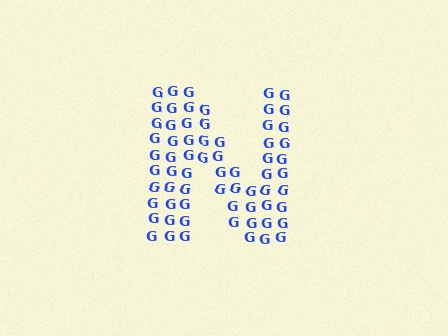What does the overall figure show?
The overall figure shows the letter N.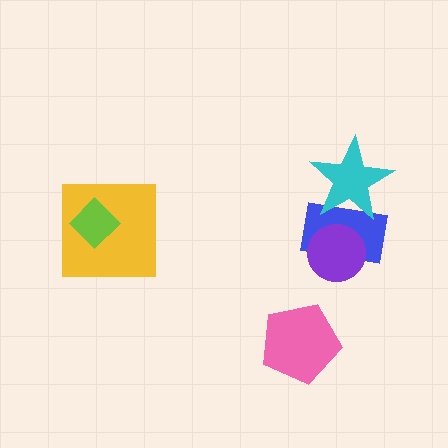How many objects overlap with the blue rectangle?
2 objects overlap with the blue rectangle.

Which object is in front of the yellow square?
The lime diamond is in front of the yellow square.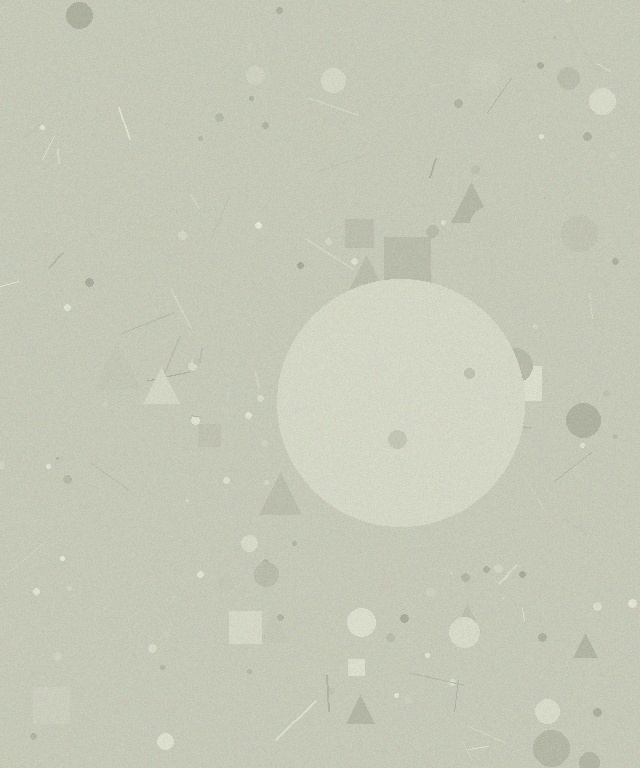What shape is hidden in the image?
A circle is hidden in the image.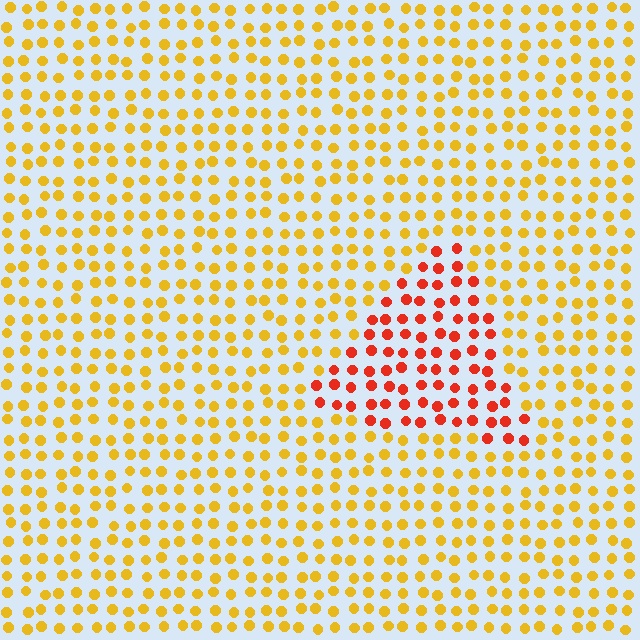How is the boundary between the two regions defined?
The boundary is defined purely by a slight shift in hue (about 42 degrees). Spacing, size, and orientation are identical on both sides.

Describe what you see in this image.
The image is filled with small yellow elements in a uniform arrangement. A triangle-shaped region is visible where the elements are tinted to a slightly different hue, forming a subtle color boundary.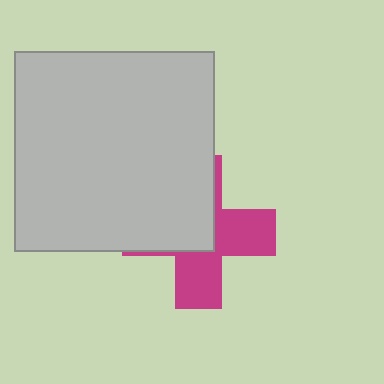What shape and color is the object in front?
The object in front is a light gray square.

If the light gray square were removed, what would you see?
You would see the complete magenta cross.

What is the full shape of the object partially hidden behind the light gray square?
The partially hidden object is a magenta cross.